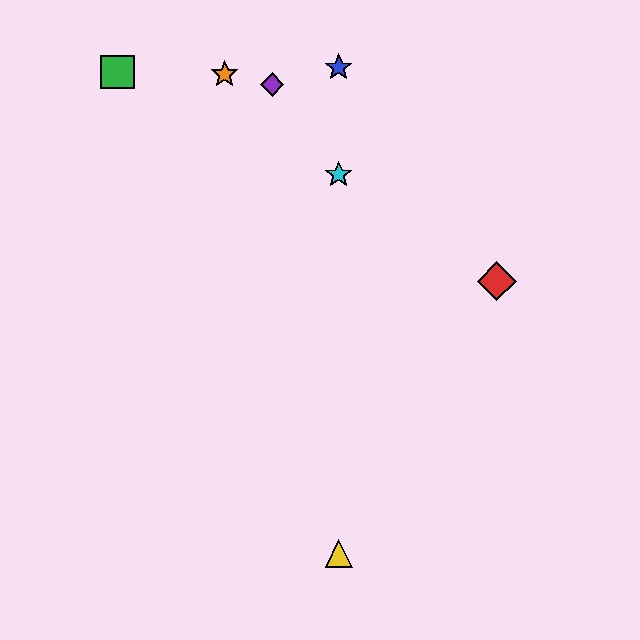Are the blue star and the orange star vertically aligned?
No, the blue star is at x≈339 and the orange star is at x≈225.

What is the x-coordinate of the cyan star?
The cyan star is at x≈339.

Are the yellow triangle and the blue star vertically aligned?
Yes, both are at x≈339.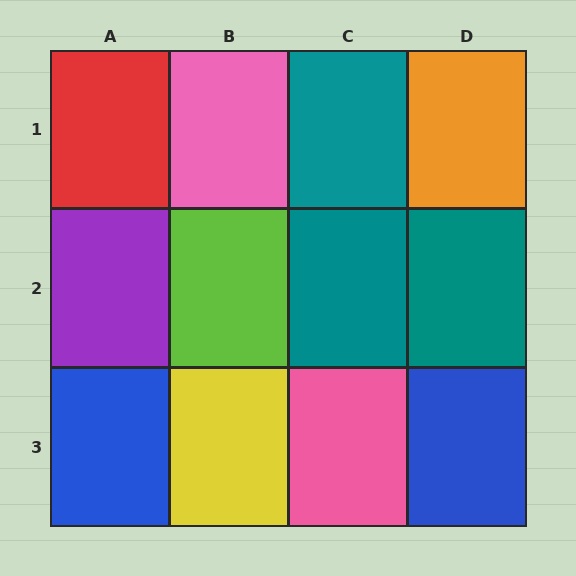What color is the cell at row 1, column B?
Pink.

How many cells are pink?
2 cells are pink.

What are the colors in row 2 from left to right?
Purple, lime, teal, teal.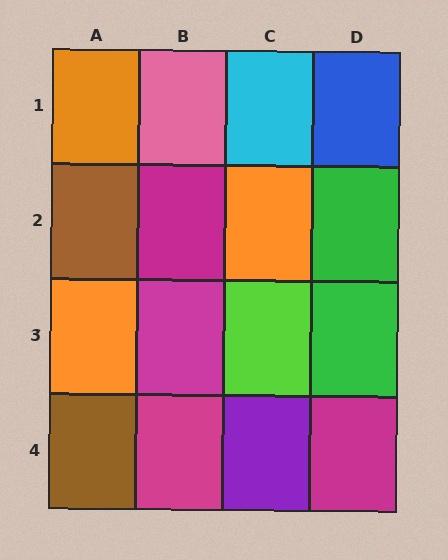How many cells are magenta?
4 cells are magenta.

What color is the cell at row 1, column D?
Blue.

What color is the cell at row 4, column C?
Purple.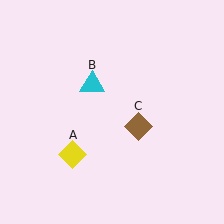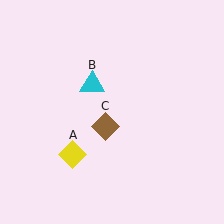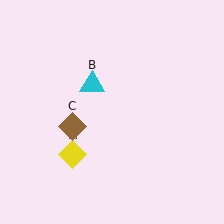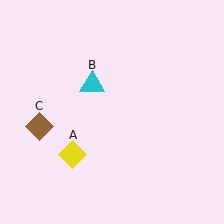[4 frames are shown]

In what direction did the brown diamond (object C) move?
The brown diamond (object C) moved left.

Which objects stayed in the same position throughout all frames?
Yellow diamond (object A) and cyan triangle (object B) remained stationary.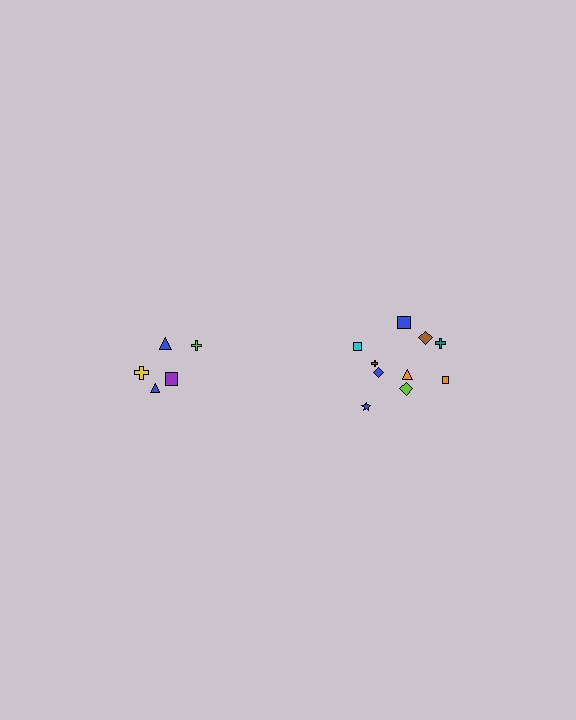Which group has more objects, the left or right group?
The right group.